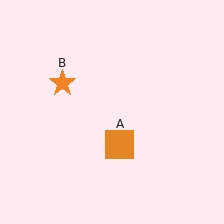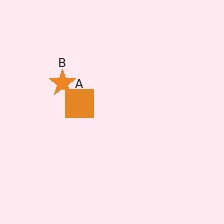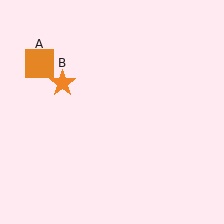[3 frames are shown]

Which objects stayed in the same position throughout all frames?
Orange star (object B) remained stationary.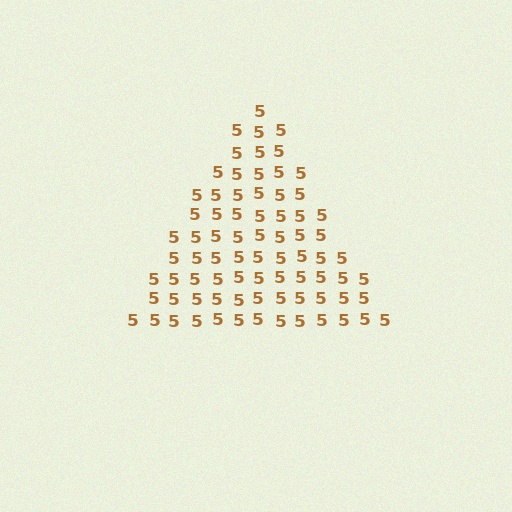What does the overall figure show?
The overall figure shows a triangle.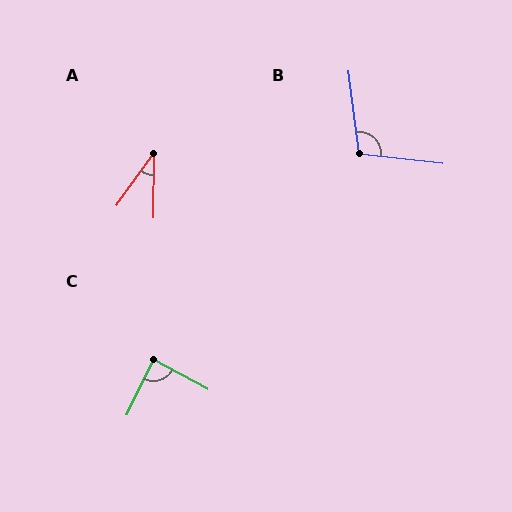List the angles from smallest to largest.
A (36°), C (87°), B (104°).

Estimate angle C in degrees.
Approximately 87 degrees.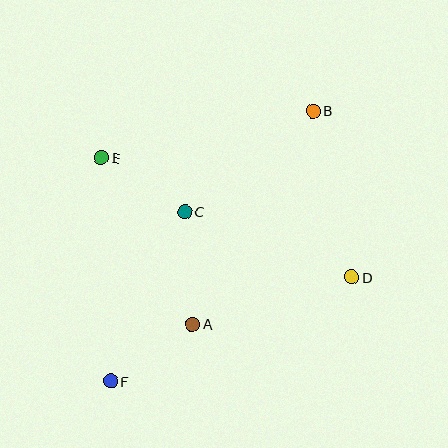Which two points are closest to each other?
Points C and E are closest to each other.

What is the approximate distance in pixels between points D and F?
The distance between D and F is approximately 262 pixels.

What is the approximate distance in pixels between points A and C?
The distance between A and C is approximately 113 pixels.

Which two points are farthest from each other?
Points B and F are farthest from each other.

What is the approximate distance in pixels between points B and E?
The distance between B and E is approximately 217 pixels.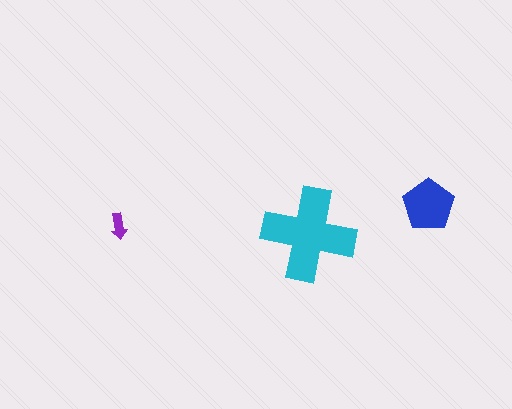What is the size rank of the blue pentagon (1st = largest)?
2nd.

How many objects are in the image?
There are 3 objects in the image.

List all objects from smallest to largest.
The purple arrow, the blue pentagon, the cyan cross.